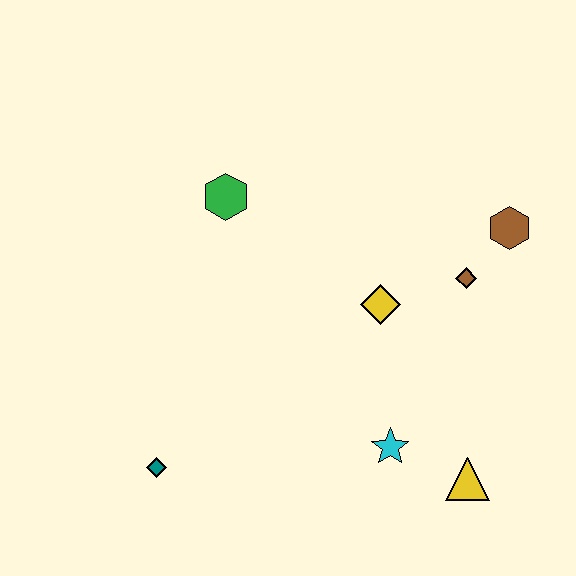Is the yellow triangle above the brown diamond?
No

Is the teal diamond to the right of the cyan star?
No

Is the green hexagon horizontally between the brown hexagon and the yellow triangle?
No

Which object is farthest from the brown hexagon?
The teal diamond is farthest from the brown hexagon.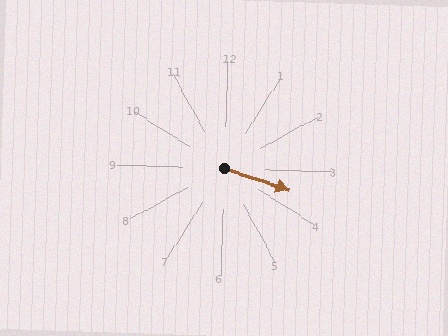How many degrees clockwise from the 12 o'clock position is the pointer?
Approximately 107 degrees.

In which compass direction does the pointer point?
East.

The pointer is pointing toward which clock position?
Roughly 4 o'clock.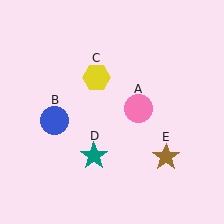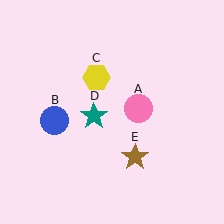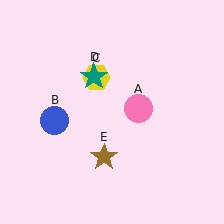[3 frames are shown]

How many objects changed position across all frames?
2 objects changed position: teal star (object D), brown star (object E).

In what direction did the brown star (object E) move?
The brown star (object E) moved left.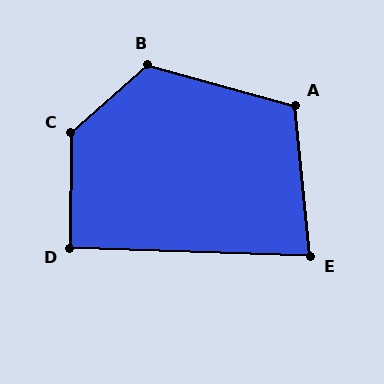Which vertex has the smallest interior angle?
E, at approximately 83 degrees.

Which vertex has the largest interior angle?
C, at approximately 132 degrees.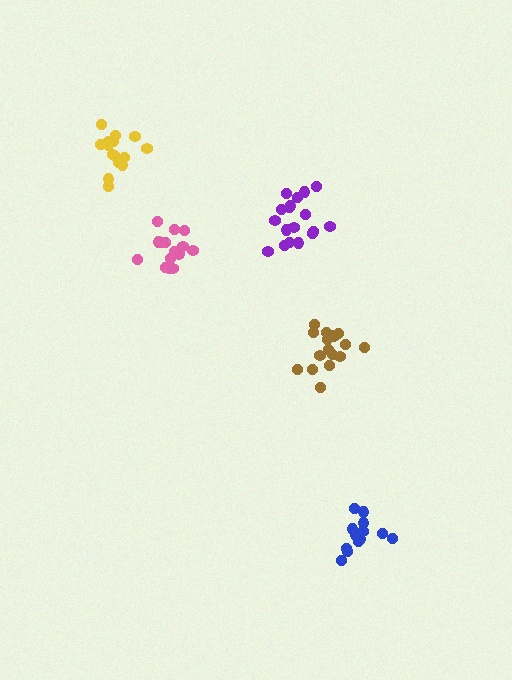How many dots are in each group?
Group 1: 14 dots, Group 2: 18 dots, Group 3: 15 dots, Group 4: 16 dots, Group 5: 15 dots (78 total).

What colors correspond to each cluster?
The clusters are colored: blue, purple, yellow, brown, pink.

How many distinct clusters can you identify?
There are 5 distinct clusters.